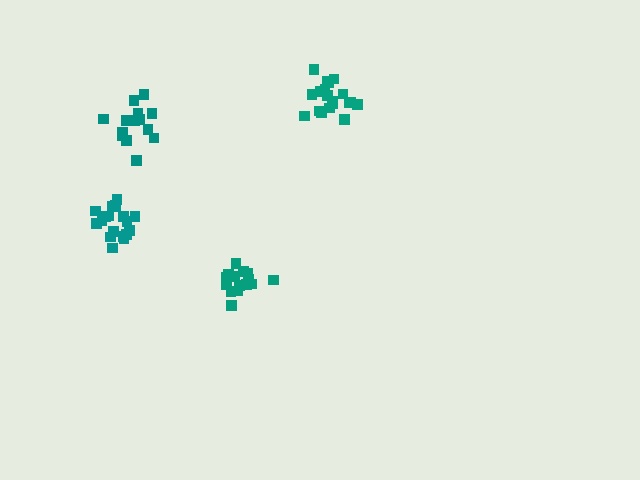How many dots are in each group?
Group 1: 14 dots, Group 2: 18 dots, Group 3: 17 dots, Group 4: 19 dots (68 total).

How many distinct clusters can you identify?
There are 4 distinct clusters.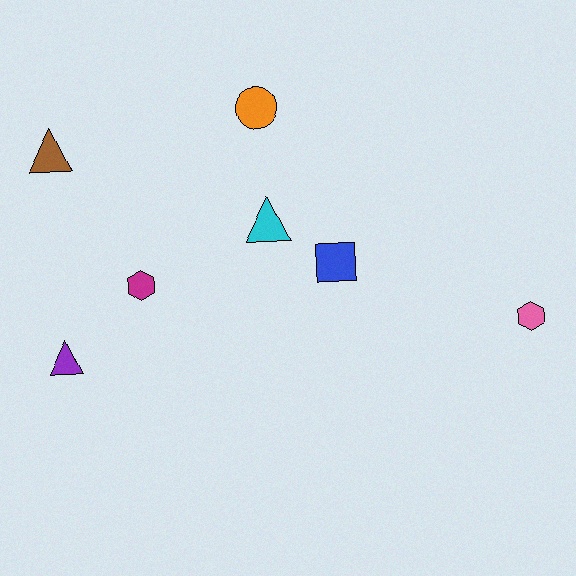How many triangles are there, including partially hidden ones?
There are 3 triangles.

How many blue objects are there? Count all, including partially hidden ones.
There is 1 blue object.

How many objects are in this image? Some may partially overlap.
There are 7 objects.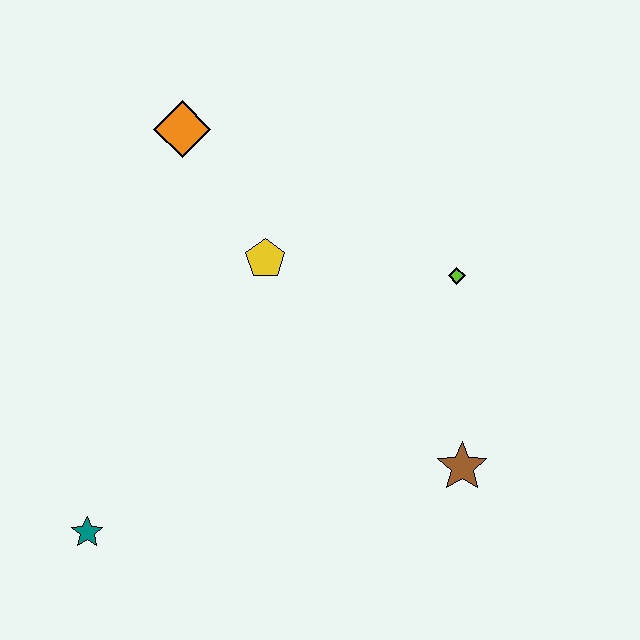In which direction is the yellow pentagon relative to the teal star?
The yellow pentagon is above the teal star.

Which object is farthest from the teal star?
The lime diamond is farthest from the teal star.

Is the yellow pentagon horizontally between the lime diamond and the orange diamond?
Yes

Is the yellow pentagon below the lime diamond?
No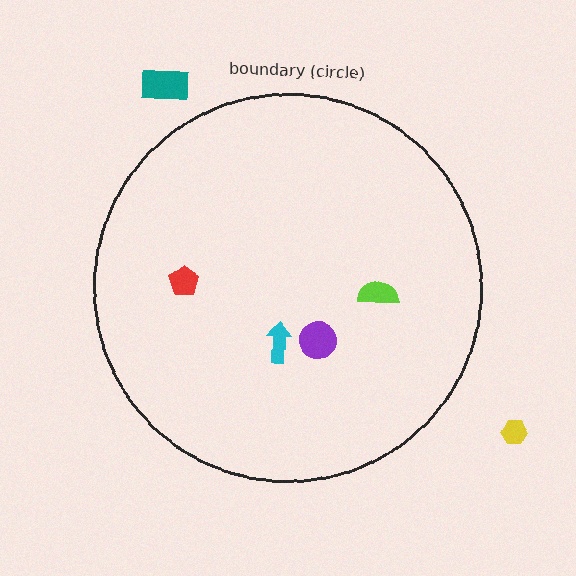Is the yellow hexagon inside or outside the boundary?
Outside.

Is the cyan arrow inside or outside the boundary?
Inside.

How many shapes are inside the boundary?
4 inside, 2 outside.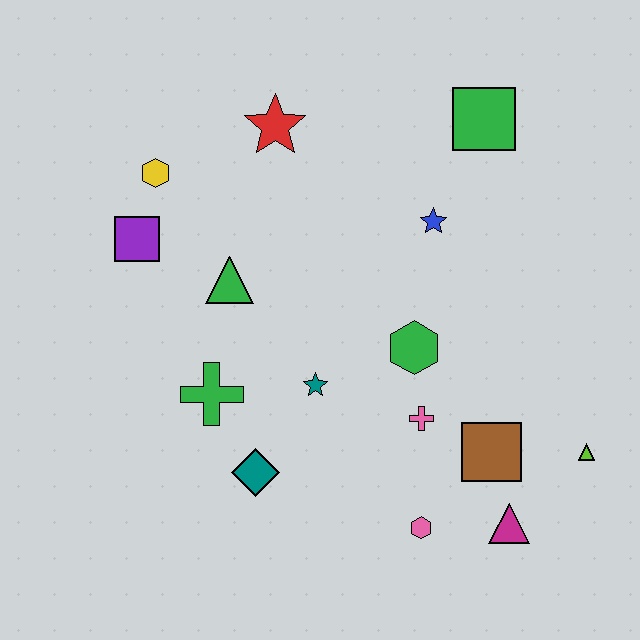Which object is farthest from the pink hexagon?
The yellow hexagon is farthest from the pink hexagon.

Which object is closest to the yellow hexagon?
The purple square is closest to the yellow hexagon.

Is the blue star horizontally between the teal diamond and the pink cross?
No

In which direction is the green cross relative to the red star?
The green cross is below the red star.